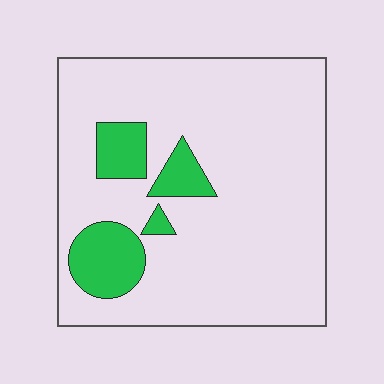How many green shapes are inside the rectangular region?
4.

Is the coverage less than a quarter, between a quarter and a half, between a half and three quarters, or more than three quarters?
Less than a quarter.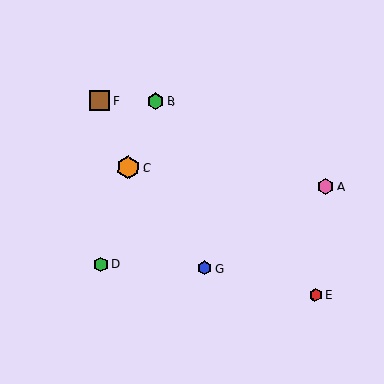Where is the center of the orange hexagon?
The center of the orange hexagon is at (128, 167).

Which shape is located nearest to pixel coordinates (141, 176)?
The orange hexagon (labeled C) at (128, 167) is nearest to that location.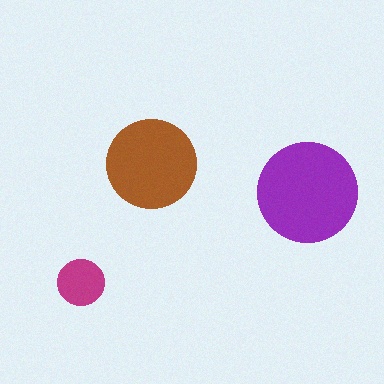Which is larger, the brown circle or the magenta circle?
The brown one.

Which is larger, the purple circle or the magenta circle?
The purple one.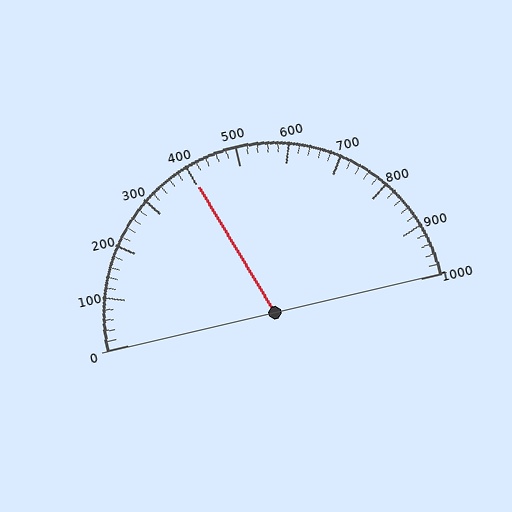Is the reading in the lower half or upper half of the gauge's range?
The reading is in the lower half of the range (0 to 1000).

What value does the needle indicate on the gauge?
The needle indicates approximately 400.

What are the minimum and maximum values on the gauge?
The gauge ranges from 0 to 1000.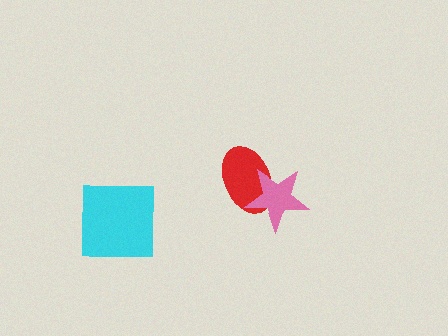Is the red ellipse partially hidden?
Yes, it is partially covered by another shape.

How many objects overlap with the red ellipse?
1 object overlaps with the red ellipse.